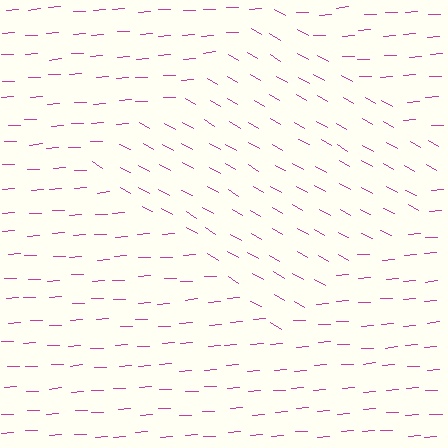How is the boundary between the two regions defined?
The boundary is defined purely by a change in line orientation (approximately 33 degrees difference). All lines are the same color and thickness.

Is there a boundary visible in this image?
Yes, there is a texture boundary formed by a change in line orientation.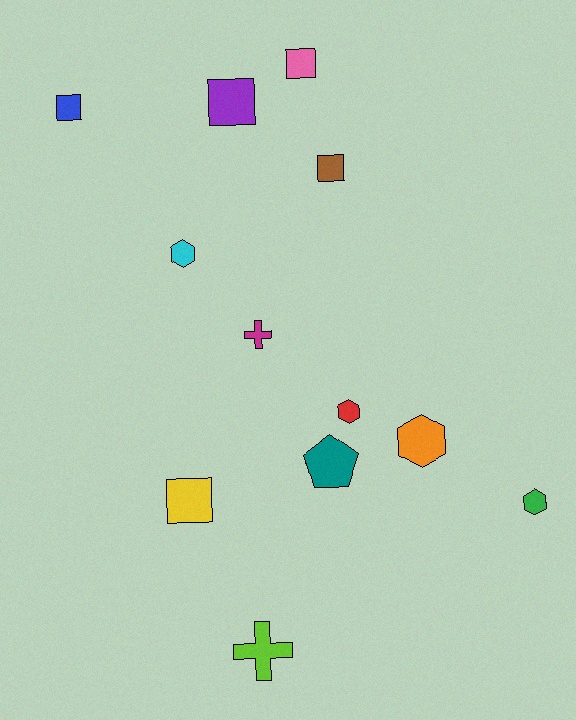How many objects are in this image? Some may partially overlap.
There are 12 objects.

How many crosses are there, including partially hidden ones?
There are 2 crosses.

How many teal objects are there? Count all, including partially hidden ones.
There is 1 teal object.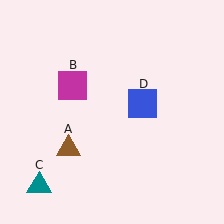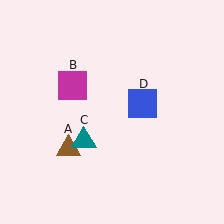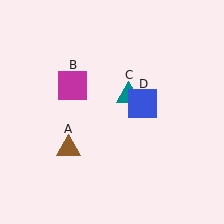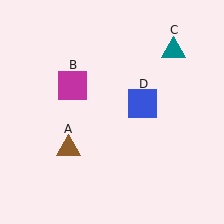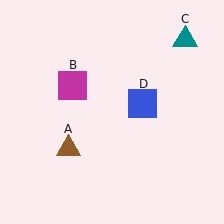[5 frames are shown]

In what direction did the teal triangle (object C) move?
The teal triangle (object C) moved up and to the right.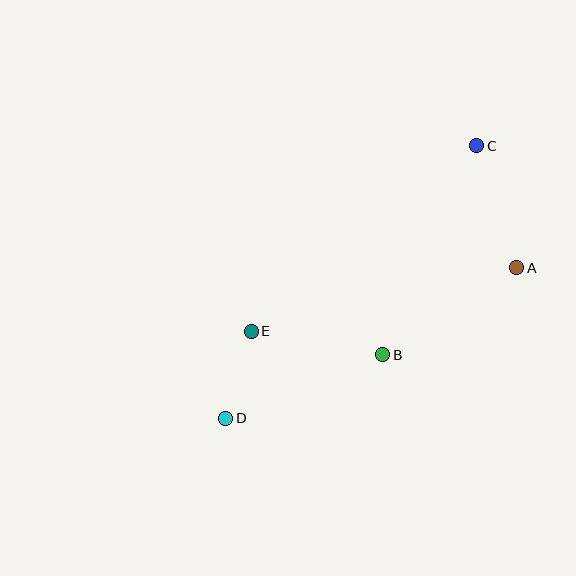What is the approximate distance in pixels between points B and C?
The distance between B and C is approximately 229 pixels.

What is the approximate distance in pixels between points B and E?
The distance between B and E is approximately 134 pixels.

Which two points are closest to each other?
Points D and E are closest to each other.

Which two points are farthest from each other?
Points C and D are farthest from each other.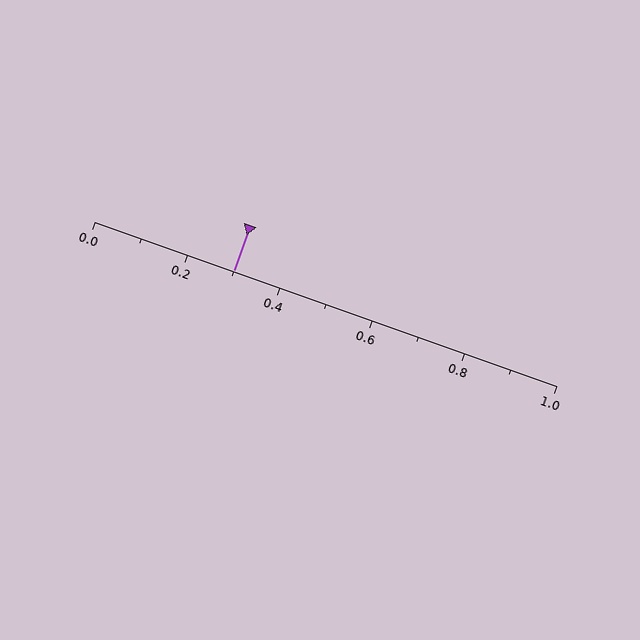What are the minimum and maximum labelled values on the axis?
The axis runs from 0.0 to 1.0.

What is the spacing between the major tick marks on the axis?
The major ticks are spaced 0.2 apart.